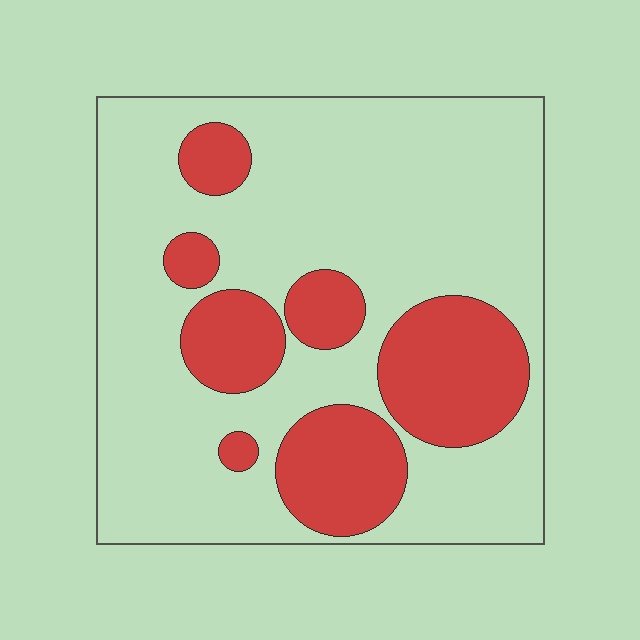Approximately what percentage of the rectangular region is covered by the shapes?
Approximately 25%.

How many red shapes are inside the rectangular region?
7.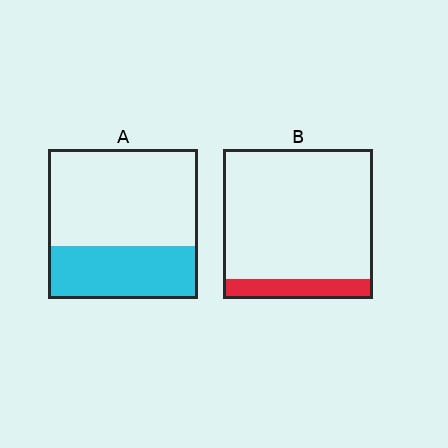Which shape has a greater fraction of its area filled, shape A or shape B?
Shape A.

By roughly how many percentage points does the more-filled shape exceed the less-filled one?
By roughly 20 percentage points (A over B).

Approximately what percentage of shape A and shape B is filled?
A is approximately 35% and B is approximately 15%.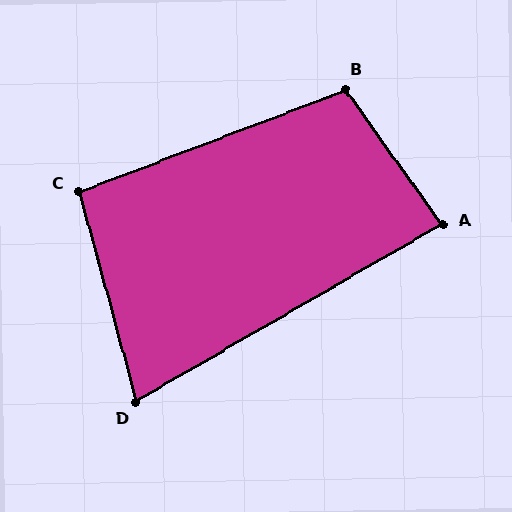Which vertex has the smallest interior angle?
D, at approximately 75 degrees.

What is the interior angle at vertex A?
Approximately 84 degrees (acute).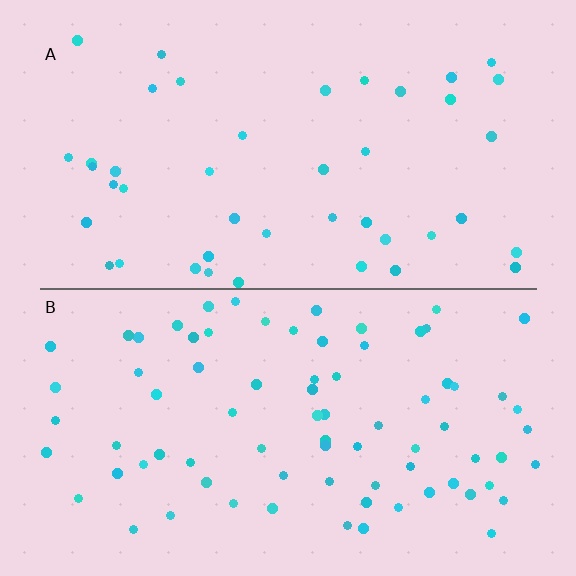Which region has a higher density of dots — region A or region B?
B (the bottom).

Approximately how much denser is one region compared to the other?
Approximately 1.8× — region B over region A.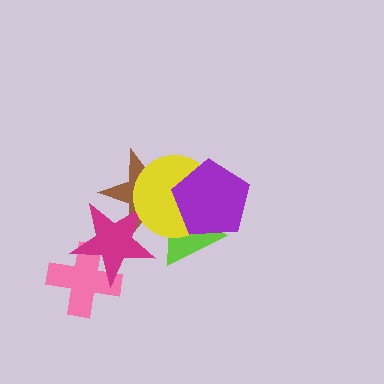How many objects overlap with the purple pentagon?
3 objects overlap with the purple pentagon.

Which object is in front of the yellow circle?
The purple pentagon is in front of the yellow circle.